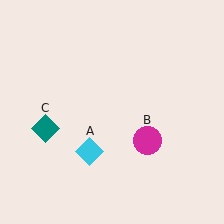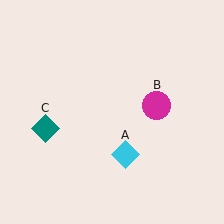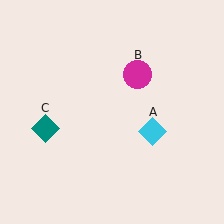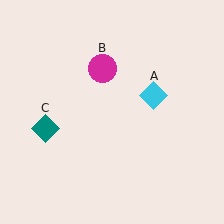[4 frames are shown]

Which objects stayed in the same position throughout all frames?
Teal diamond (object C) remained stationary.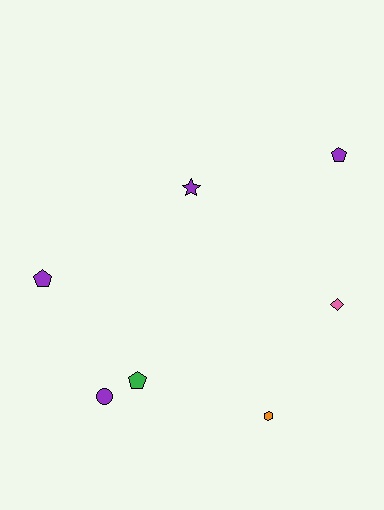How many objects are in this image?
There are 7 objects.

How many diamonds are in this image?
There is 1 diamond.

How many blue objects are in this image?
There are no blue objects.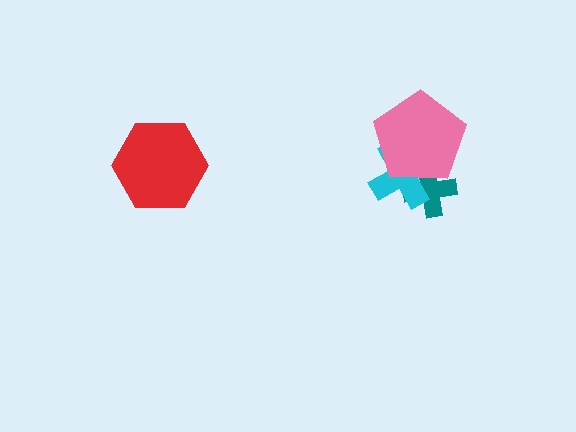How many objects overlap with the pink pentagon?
2 objects overlap with the pink pentagon.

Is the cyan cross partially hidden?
Yes, it is partially covered by another shape.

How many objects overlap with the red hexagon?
0 objects overlap with the red hexagon.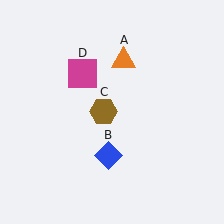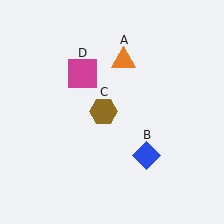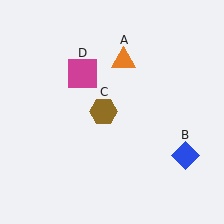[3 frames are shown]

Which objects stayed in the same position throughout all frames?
Orange triangle (object A) and brown hexagon (object C) and magenta square (object D) remained stationary.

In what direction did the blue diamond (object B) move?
The blue diamond (object B) moved right.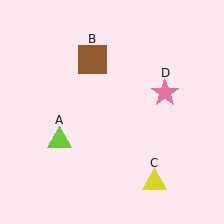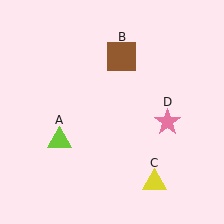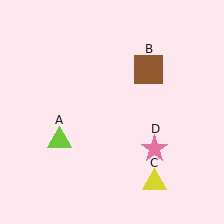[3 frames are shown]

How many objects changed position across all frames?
2 objects changed position: brown square (object B), pink star (object D).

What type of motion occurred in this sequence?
The brown square (object B), pink star (object D) rotated clockwise around the center of the scene.